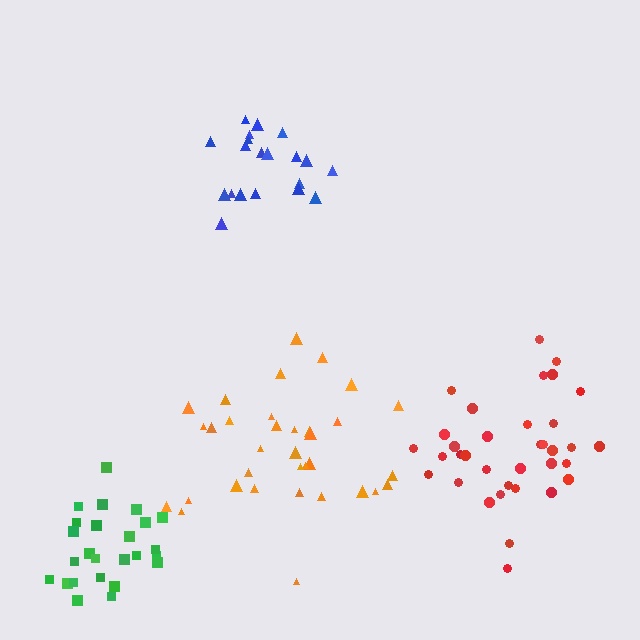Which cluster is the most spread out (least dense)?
Orange.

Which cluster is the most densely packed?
Green.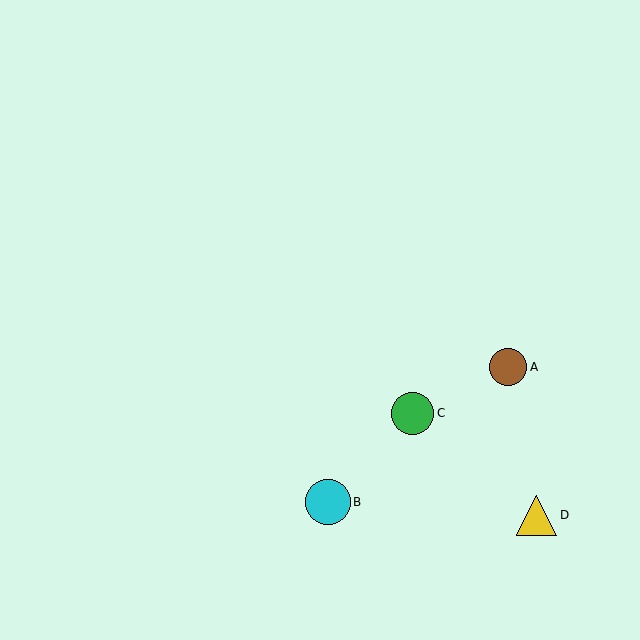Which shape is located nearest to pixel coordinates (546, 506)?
The yellow triangle (labeled D) at (536, 515) is nearest to that location.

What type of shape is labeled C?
Shape C is a green circle.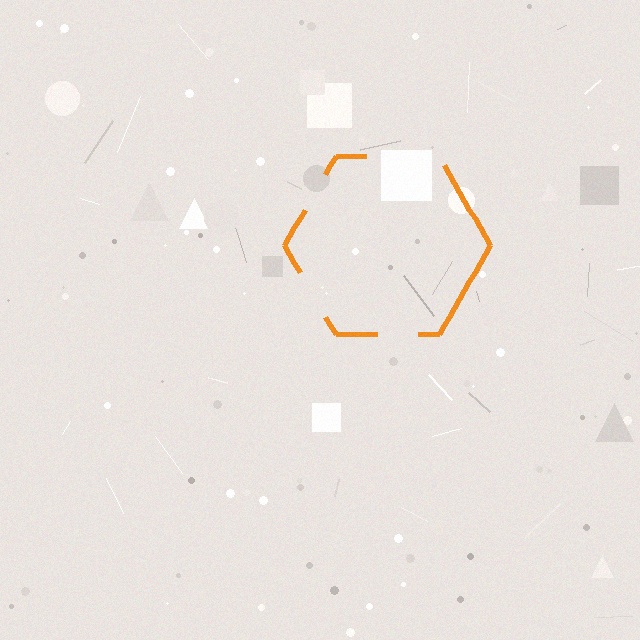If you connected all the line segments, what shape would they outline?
They would outline a hexagon.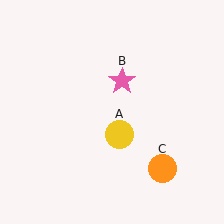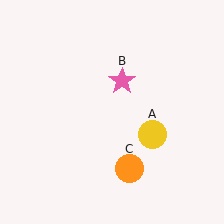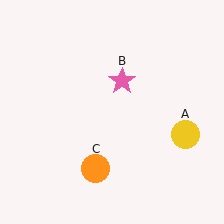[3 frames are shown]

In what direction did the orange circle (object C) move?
The orange circle (object C) moved left.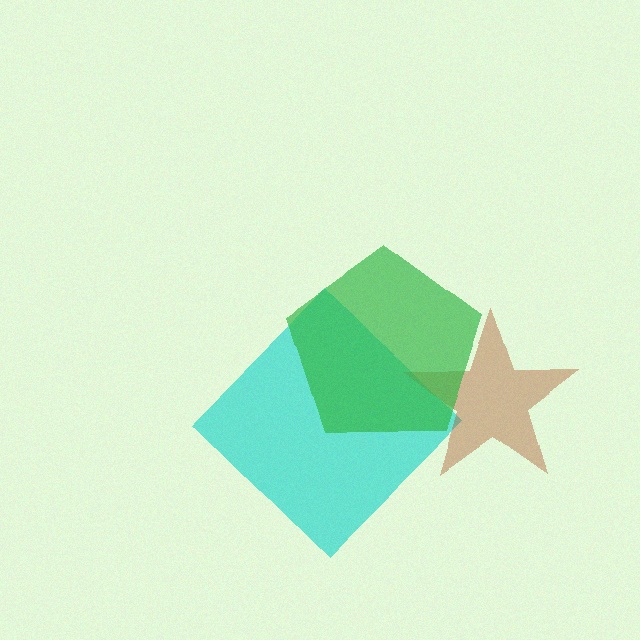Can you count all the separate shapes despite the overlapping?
Yes, there are 3 separate shapes.